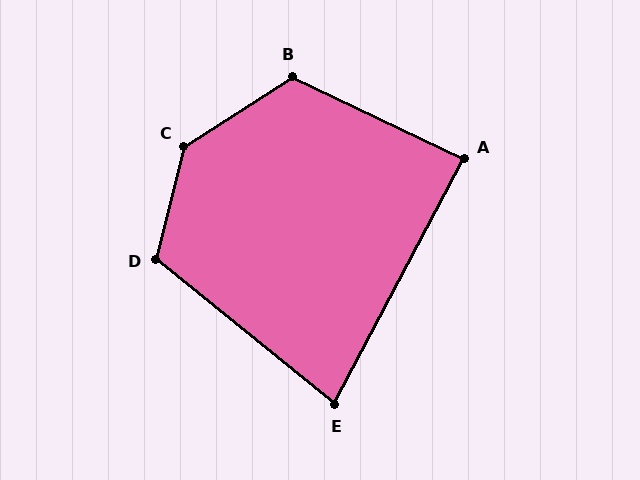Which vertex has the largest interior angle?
C, at approximately 136 degrees.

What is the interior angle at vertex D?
Approximately 115 degrees (obtuse).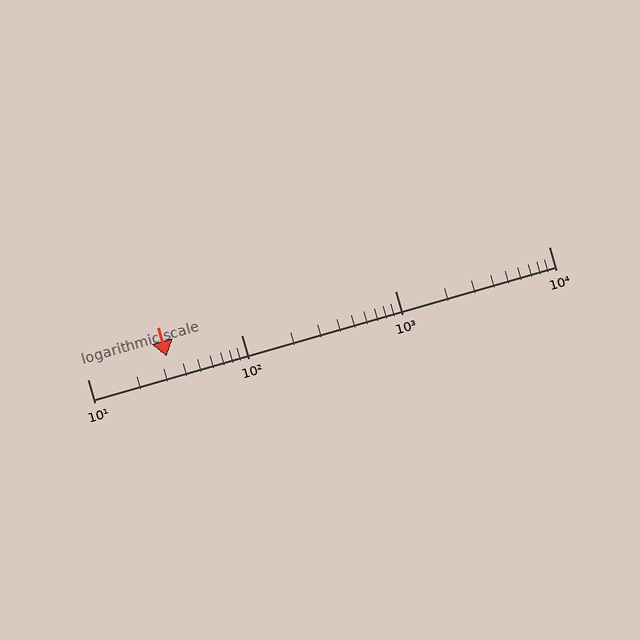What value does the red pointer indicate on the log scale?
The pointer indicates approximately 33.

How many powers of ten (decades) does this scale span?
The scale spans 3 decades, from 10 to 10000.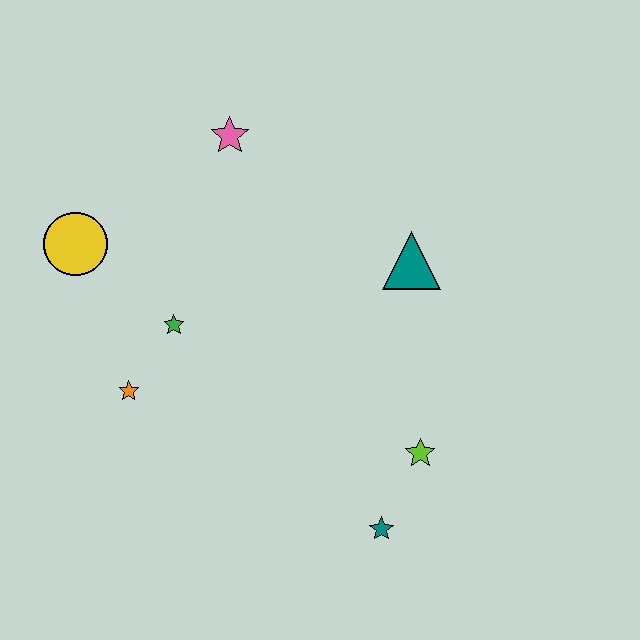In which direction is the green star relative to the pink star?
The green star is below the pink star.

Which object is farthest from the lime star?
The yellow circle is farthest from the lime star.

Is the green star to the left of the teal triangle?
Yes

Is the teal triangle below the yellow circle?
Yes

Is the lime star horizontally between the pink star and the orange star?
No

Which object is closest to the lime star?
The teal star is closest to the lime star.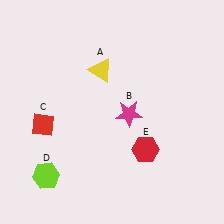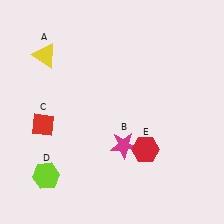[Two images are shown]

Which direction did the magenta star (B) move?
The magenta star (B) moved down.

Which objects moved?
The objects that moved are: the yellow triangle (A), the magenta star (B).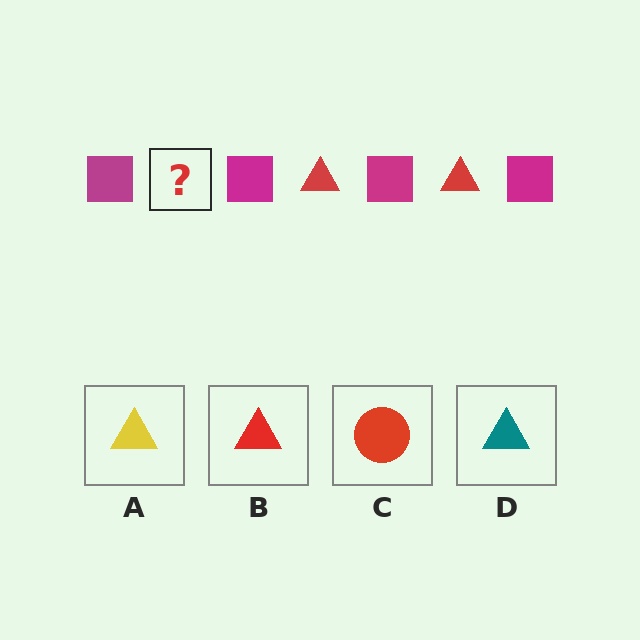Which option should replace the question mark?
Option B.